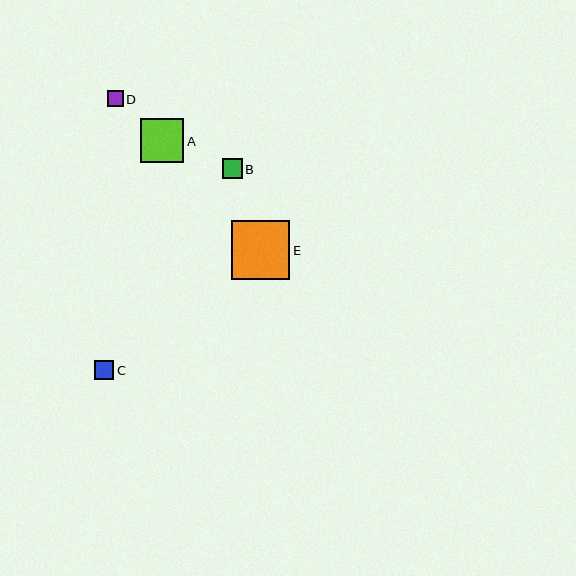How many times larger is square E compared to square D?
Square E is approximately 3.7 times the size of square D.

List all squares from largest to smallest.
From largest to smallest: E, A, C, B, D.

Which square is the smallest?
Square D is the smallest with a size of approximately 16 pixels.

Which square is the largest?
Square E is the largest with a size of approximately 58 pixels.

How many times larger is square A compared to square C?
Square A is approximately 2.2 times the size of square C.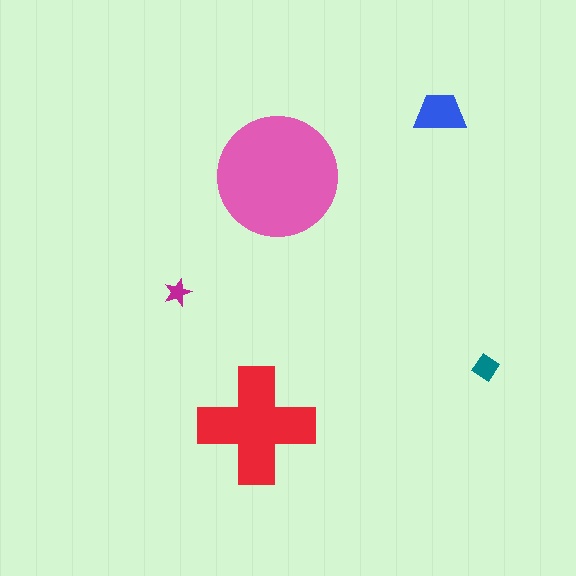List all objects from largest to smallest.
The pink circle, the red cross, the blue trapezoid, the teal diamond, the magenta star.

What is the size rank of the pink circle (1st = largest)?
1st.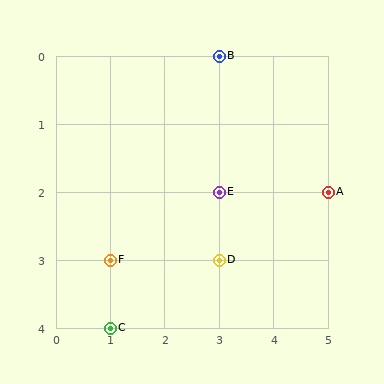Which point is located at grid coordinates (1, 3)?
Point F is at (1, 3).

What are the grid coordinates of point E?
Point E is at grid coordinates (3, 2).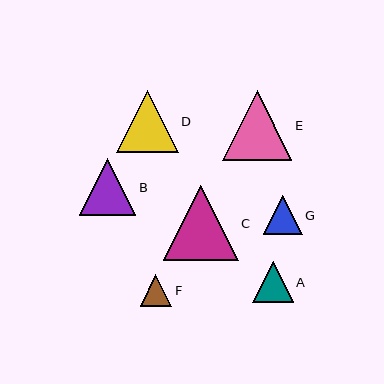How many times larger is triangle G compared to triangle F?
Triangle G is approximately 1.2 times the size of triangle F.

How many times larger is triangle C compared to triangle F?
Triangle C is approximately 2.4 times the size of triangle F.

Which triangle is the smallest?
Triangle F is the smallest with a size of approximately 32 pixels.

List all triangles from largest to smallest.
From largest to smallest: C, E, D, B, A, G, F.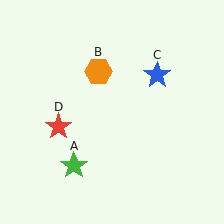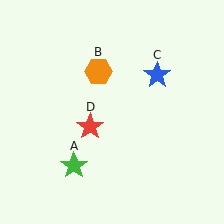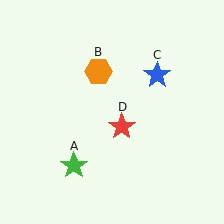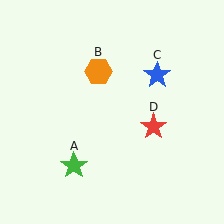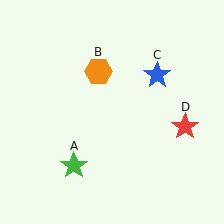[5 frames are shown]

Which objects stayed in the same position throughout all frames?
Green star (object A) and orange hexagon (object B) and blue star (object C) remained stationary.